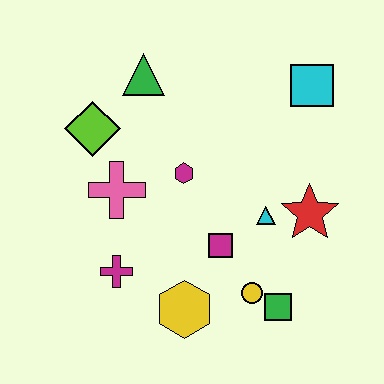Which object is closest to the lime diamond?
The pink cross is closest to the lime diamond.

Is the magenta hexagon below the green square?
No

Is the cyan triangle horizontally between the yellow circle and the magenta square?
No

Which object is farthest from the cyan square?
The magenta cross is farthest from the cyan square.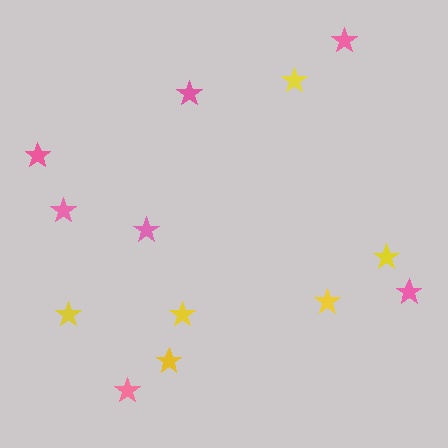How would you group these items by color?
There are 2 groups: one group of pink stars (7) and one group of yellow stars (6).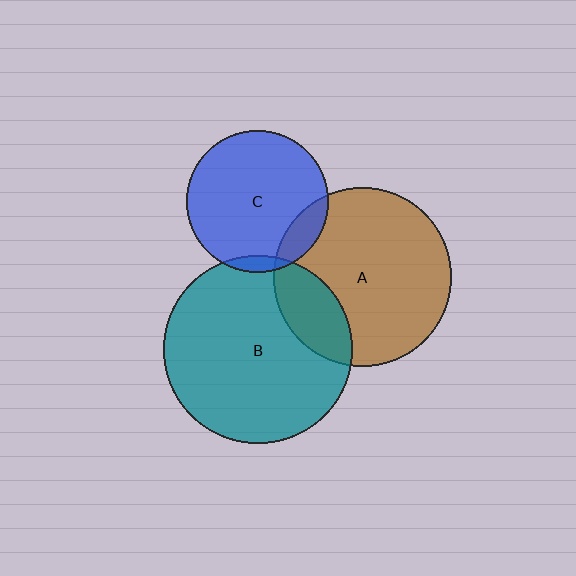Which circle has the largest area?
Circle B (teal).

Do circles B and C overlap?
Yes.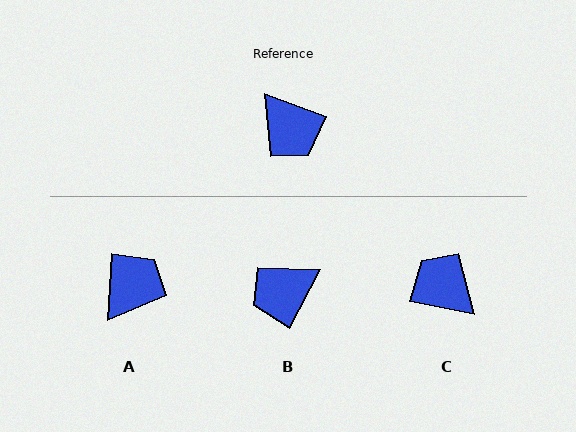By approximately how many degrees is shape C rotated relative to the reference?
Approximately 171 degrees clockwise.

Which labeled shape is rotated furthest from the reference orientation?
C, about 171 degrees away.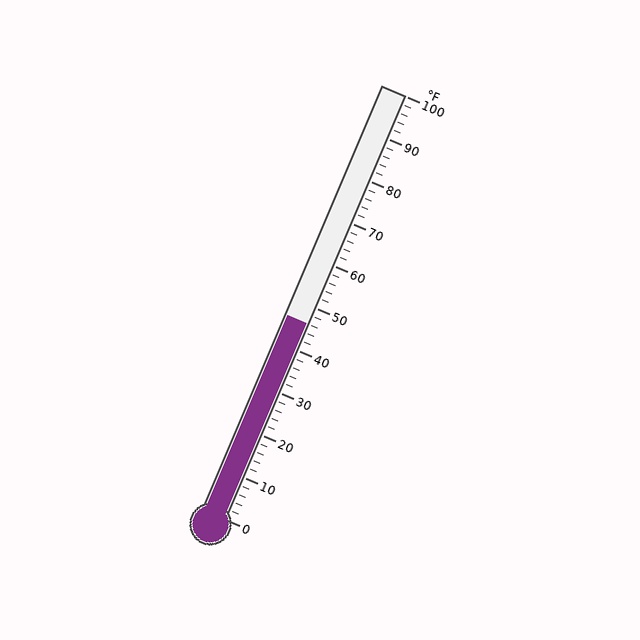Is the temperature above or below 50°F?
The temperature is below 50°F.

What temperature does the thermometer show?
The thermometer shows approximately 46°F.